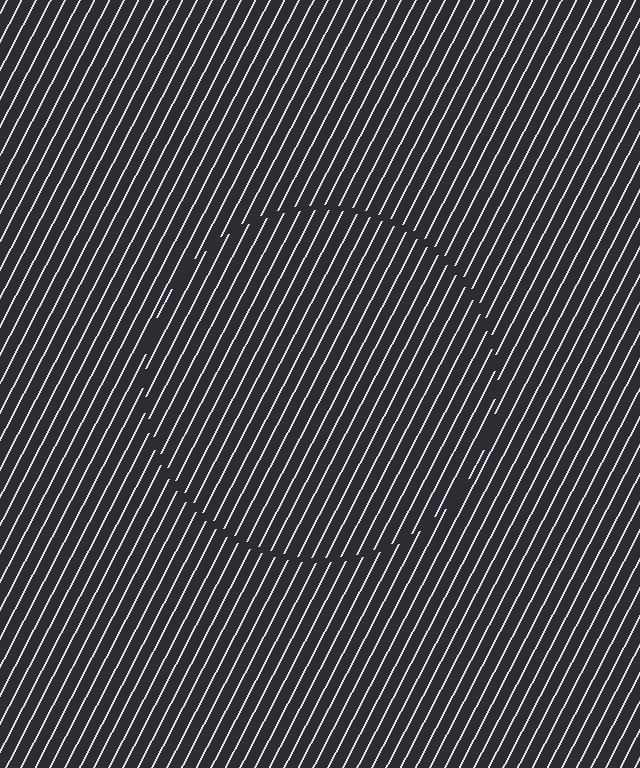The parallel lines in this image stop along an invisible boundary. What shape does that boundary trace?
An illusory circle. The interior of the shape contains the same grating, shifted by half a period — the contour is defined by the phase discontinuity where line-ends from the inner and outer gratings abut.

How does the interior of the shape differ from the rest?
The interior of the shape contains the same grating, shifted by half a period — the contour is defined by the phase discontinuity where line-ends from the inner and outer gratings abut.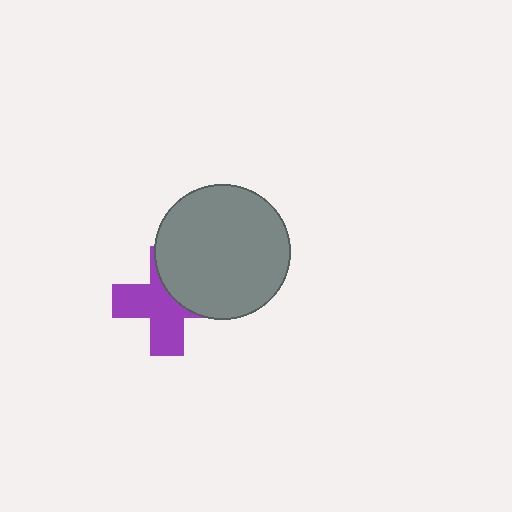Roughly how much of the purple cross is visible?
About half of it is visible (roughly 60%).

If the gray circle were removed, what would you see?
You would see the complete purple cross.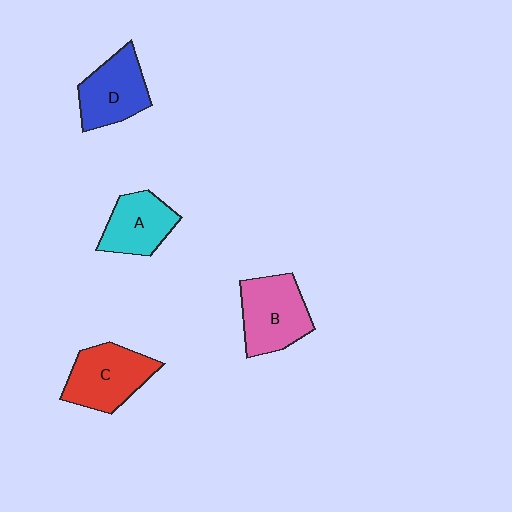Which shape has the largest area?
Shape B (pink).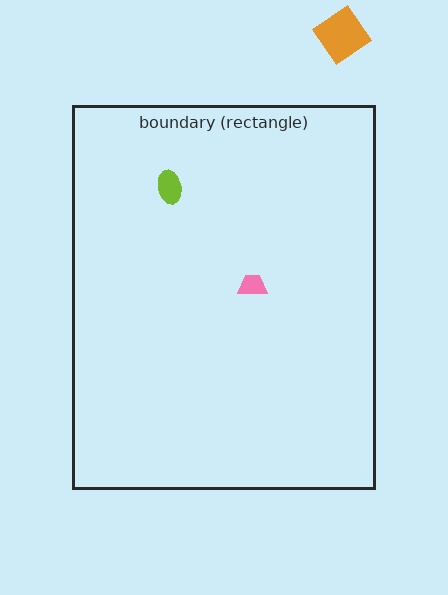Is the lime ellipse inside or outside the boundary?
Inside.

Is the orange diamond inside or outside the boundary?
Outside.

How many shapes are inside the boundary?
2 inside, 1 outside.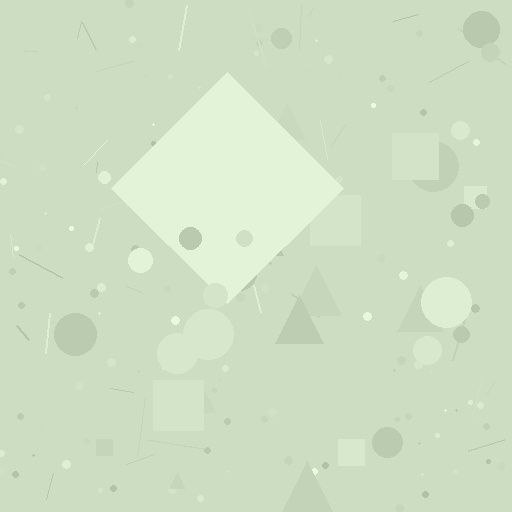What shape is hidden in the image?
A diamond is hidden in the image.